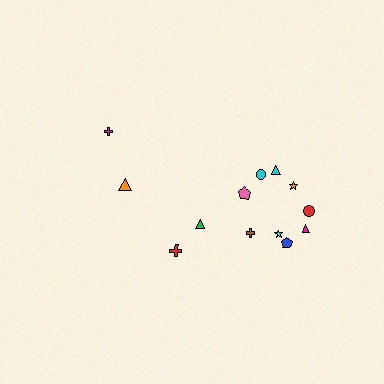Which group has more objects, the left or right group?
The right group.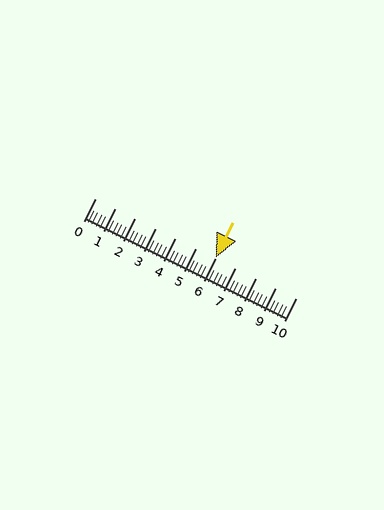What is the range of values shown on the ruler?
The ruler shows values from 0 to 10.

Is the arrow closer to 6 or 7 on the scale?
The arrow is closer to 6.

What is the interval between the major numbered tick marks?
The major tick marks are spaced 1 units apart.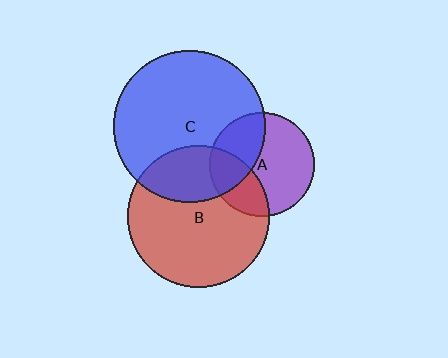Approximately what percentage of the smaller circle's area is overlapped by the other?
Approximately 30%.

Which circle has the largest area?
Circle C (blue).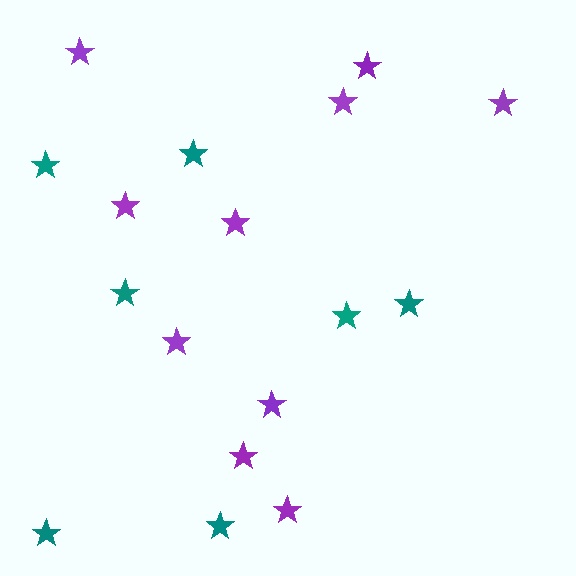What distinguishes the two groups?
There are 2 groups: one group of teal stars (7) and one group of purple stars (10).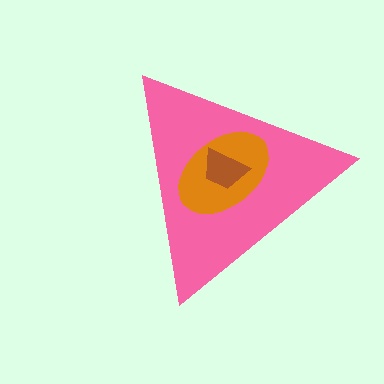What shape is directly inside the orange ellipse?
The brown trapezoid.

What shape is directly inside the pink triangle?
The orange ellipse.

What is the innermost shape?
The brown trapezoid.